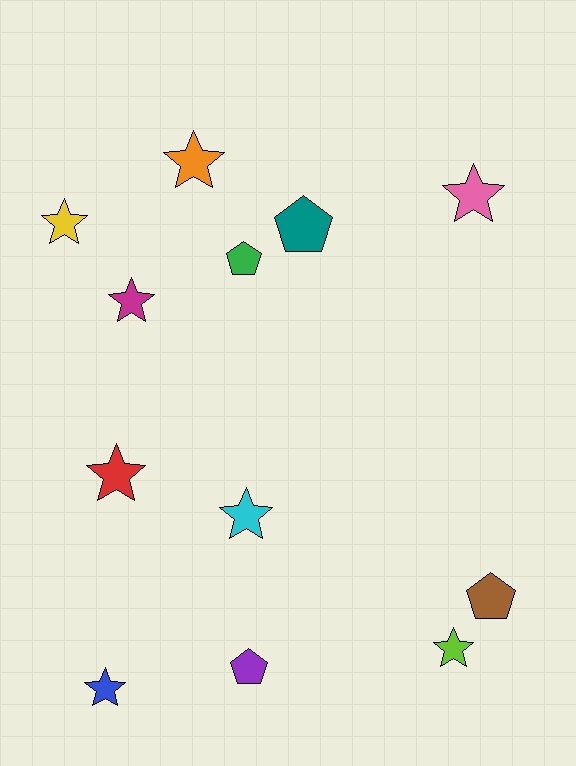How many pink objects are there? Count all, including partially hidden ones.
There is 1 pink object.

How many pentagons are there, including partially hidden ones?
There are 4 pentagons.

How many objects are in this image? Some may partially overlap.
There are 12 objects.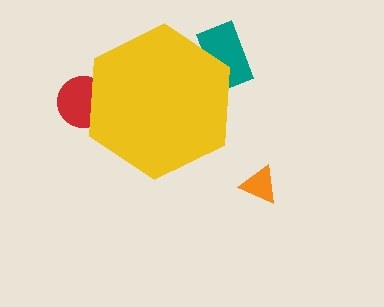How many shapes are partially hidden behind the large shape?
2 shapes are partially hidden.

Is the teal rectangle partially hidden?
Yes, the teal rectangle is partially hidden behind the yellow hexagon.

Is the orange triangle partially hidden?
No, the orange triangle is fully visible.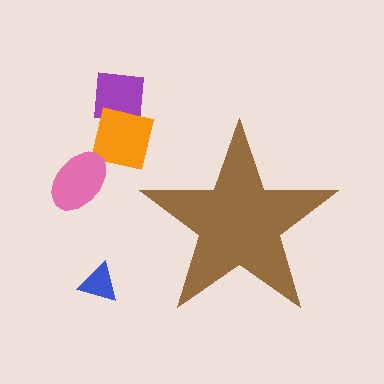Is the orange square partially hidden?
No, the orange square is fully visible.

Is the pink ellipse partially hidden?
No, the pink ellipse is fully visible.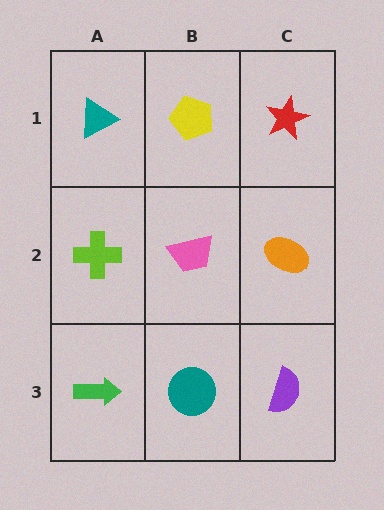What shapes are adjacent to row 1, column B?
A pink trapezoid (row 2, column B), a teal triangle (row 1, column A), a red star (row 1, column C).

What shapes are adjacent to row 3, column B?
A pink trapezoid (row 2, column B), a green arrow (row 3, column A), a purple semicircle (row 3, column C).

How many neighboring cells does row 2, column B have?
4.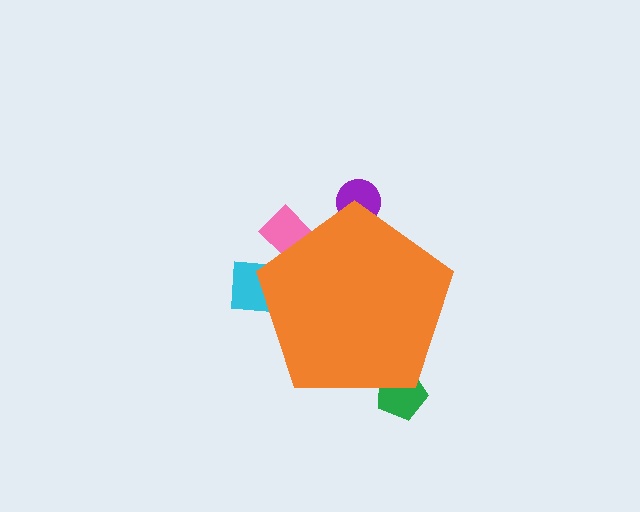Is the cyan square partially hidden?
Yes, the cyan square is partially hidden behind the orange pentagon.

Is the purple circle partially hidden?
Yes, the purple circle is partially hidden behind the orange pentagon.